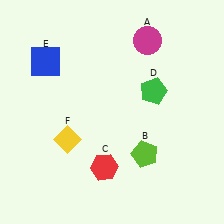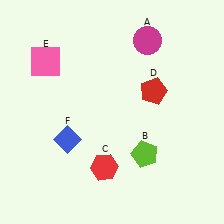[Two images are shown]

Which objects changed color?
D changed from green to red. E changed from blue to pink. F changed from yellow to blue.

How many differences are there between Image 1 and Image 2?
There are 3 differences between the two images.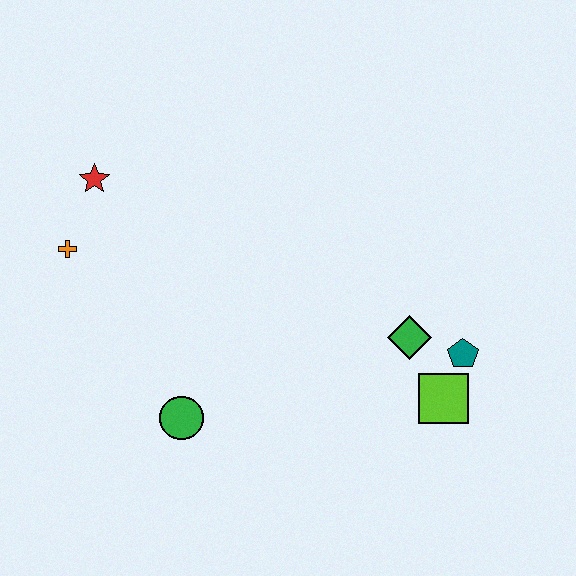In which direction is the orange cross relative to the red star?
The orange cross is below the red star.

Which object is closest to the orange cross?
The red star is closest to the orange cross.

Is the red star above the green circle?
Yes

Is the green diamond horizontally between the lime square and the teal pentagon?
No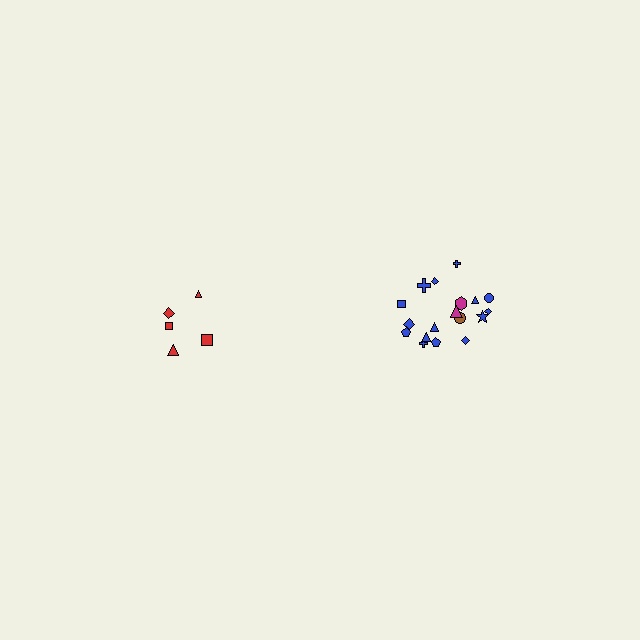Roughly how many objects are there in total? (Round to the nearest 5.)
Roughly 25 objects in total.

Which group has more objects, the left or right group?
The right group.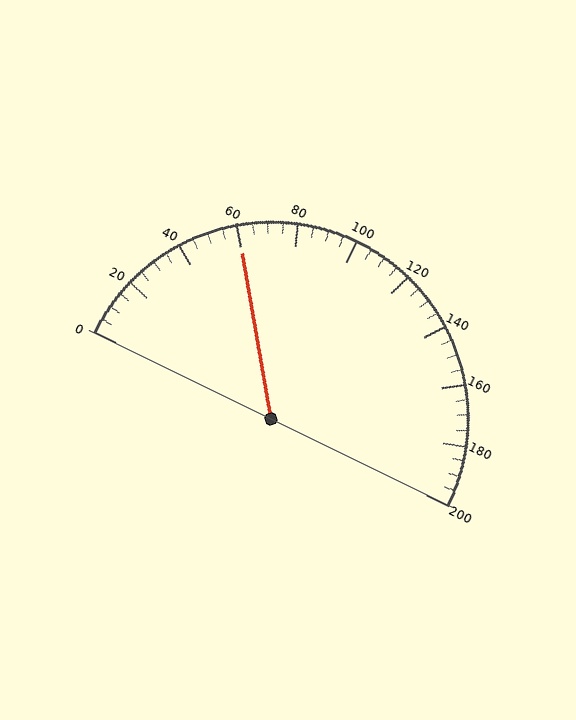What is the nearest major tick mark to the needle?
The nearest major tick mark is 60.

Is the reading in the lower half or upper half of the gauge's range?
The reading is in the lower half of the range (0 to 200).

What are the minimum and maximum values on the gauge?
The gauge ranges from 0 to 200.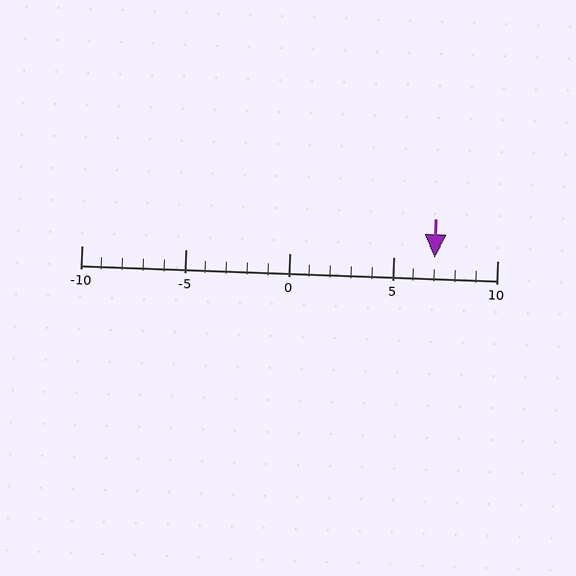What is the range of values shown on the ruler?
The ruler shows values from -10 to 10.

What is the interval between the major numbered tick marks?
The major tick marks are spaced 5 units apart.